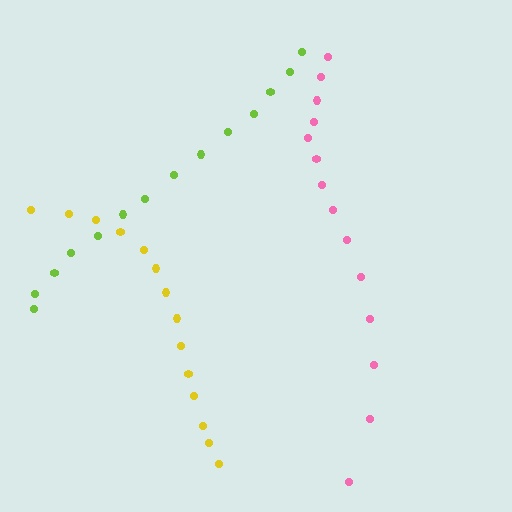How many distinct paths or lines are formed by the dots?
There are 3 distinct paths.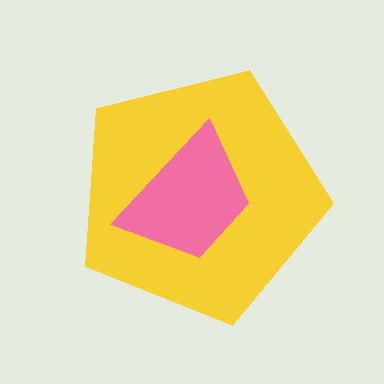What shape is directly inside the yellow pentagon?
The pink trapezoid.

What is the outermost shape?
The yellow pentagon.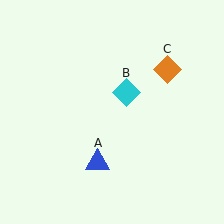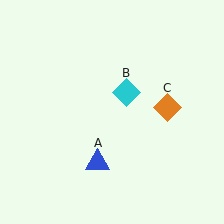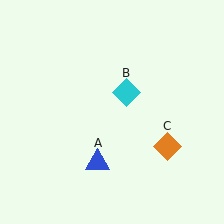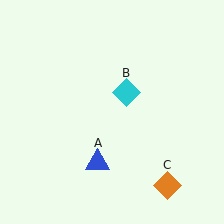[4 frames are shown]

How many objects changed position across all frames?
1 object changed position: orange diamond (object C).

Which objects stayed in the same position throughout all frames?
Blue triangle (object A) and cyan diamond (object B) remained stationary.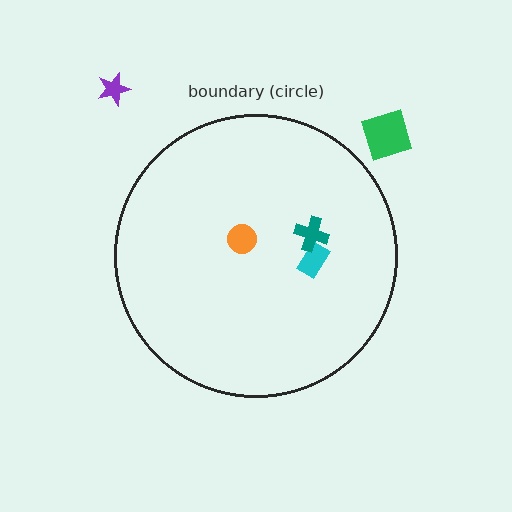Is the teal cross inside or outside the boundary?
Inside.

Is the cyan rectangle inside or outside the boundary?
Inside.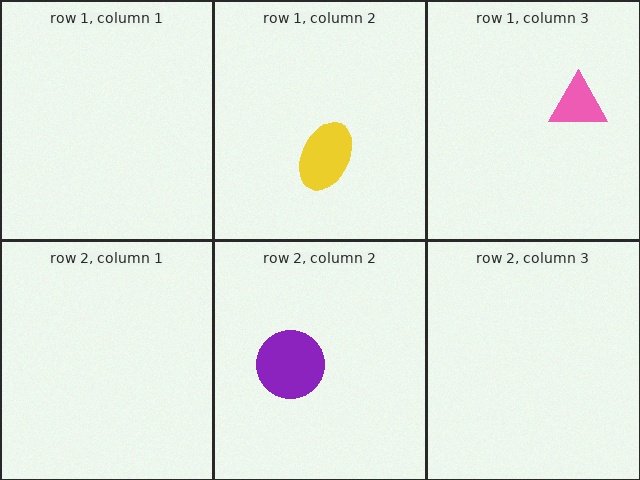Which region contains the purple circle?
The row 2, column 2 region.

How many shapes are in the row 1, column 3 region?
1.